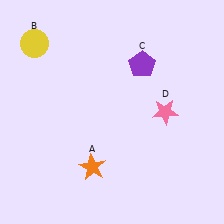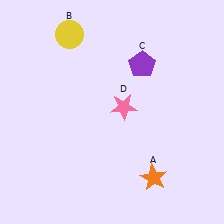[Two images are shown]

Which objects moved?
The objects that moved are: the orange star (A), the yellow circle (B), the pink star (D).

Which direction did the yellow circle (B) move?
The yellow circle (B) moved right.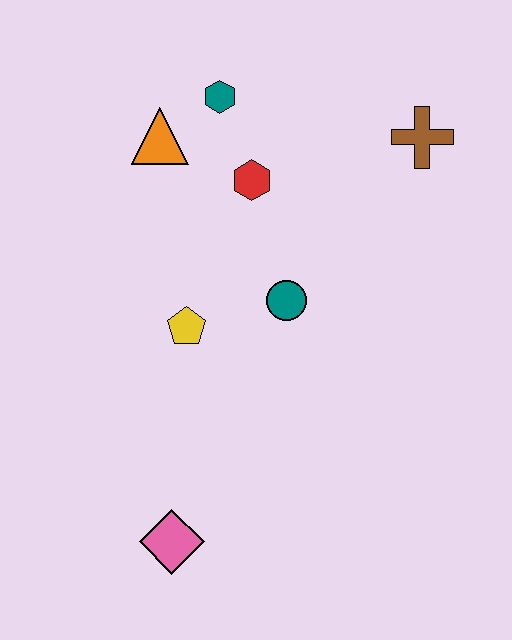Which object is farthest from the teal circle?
The pink diamond is farthest from the teal circle.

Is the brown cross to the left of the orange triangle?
No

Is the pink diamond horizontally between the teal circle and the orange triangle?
Yes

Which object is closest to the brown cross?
The red hexagon is closest to the brown cross.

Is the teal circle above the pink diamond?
Yes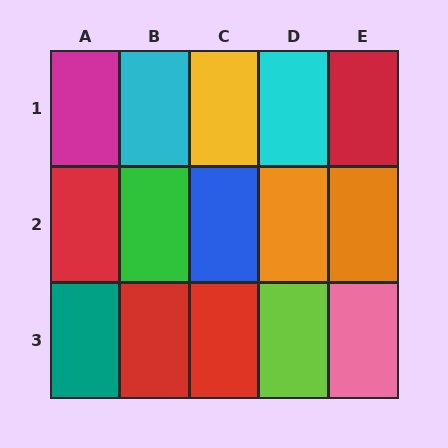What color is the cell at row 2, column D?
Orange.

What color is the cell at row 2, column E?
Orange.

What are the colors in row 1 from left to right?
Magenta, cyan, yellow, cyan, red.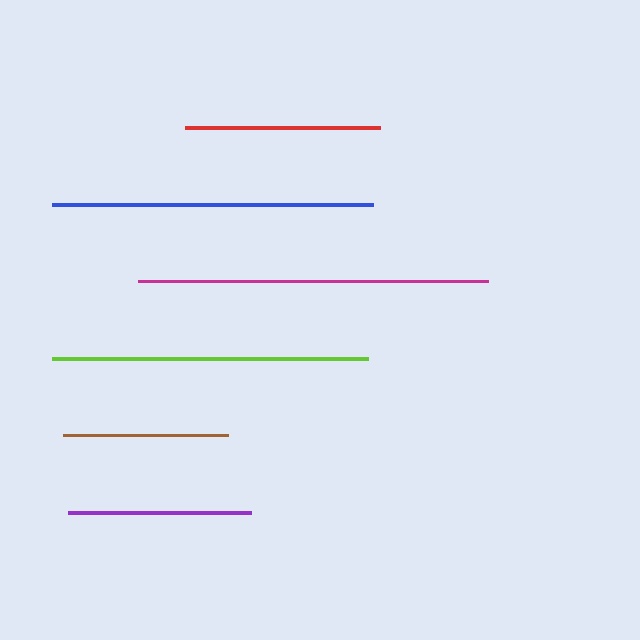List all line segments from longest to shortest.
From longest to shortest: magenta, blue, lime, red, purple, brown.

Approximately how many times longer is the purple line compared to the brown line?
The purple line is approximately 1.1 times the length of the brown line.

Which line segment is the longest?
The magenta line is the longest at approximately 350 pixels.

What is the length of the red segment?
The red segment is approximately 195 pixels long.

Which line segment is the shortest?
The brown line is the shortest at approximately 165 pixels.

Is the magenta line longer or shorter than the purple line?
The magenta line is longer than the purple line.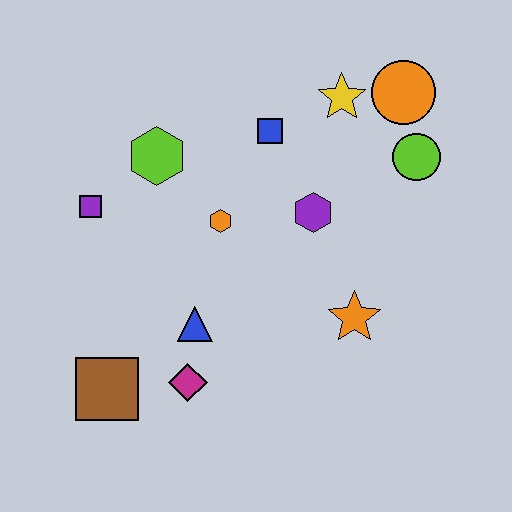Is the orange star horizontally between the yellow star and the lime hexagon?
No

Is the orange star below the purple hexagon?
Yes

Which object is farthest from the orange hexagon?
The orange circle is farthest from the orange hexagon.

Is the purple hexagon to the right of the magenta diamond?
Yes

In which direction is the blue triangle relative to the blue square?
The blue triangle is below the blue square.